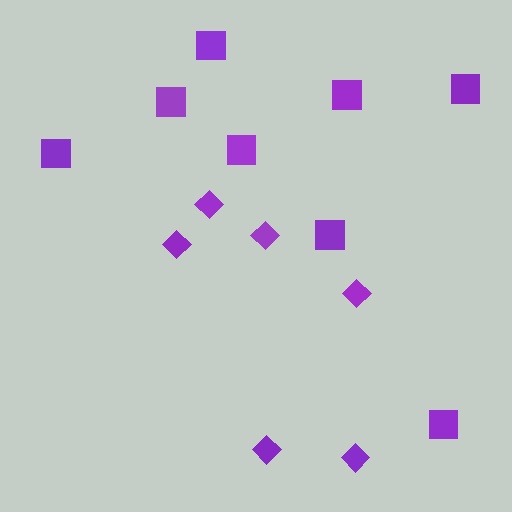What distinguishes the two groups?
There are 2 groups: one group of diamonds (6) and one group of squares (8).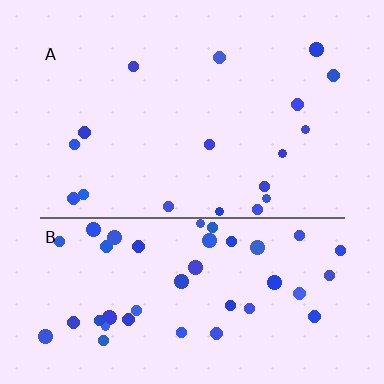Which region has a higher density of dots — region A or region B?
B (the bottom).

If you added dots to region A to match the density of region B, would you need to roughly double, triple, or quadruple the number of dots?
Approximately triple.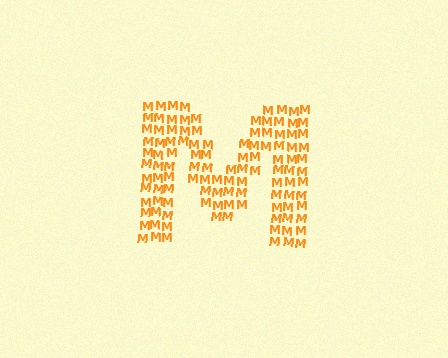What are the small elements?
The small elements are letter M's.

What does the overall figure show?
The overall figure shows the letter M.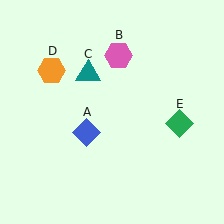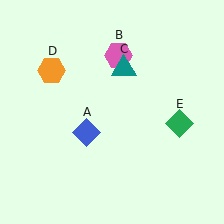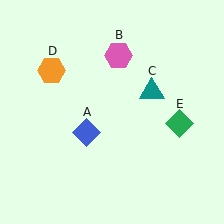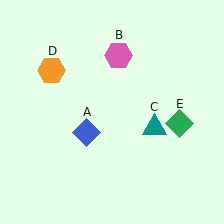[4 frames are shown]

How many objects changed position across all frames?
1 object changed position: teal triangle (object C).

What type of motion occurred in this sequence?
The teal triangle (object C) rotated clockwise around the center of the scene.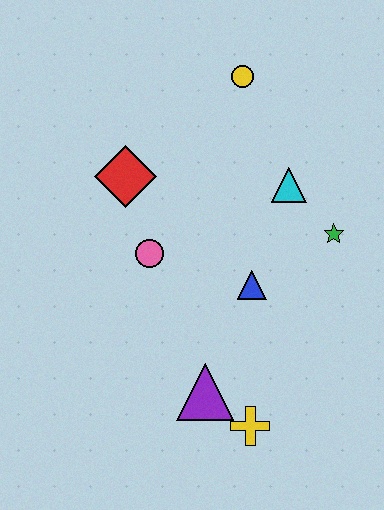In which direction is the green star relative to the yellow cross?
The green star is above the yellow cross.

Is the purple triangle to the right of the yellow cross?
No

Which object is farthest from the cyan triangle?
The yellow cross is farthest from the cyan triangle.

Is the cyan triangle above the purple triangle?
Yes